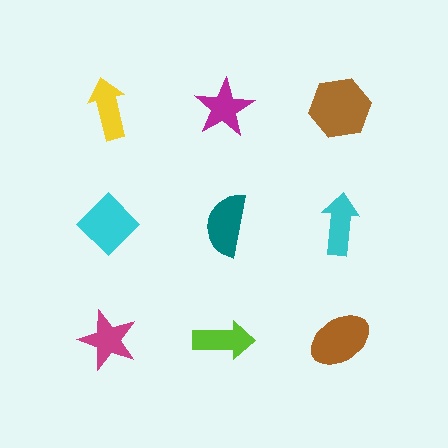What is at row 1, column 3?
A brown hexagon.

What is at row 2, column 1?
A cyan diamond.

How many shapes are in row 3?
3 shapes.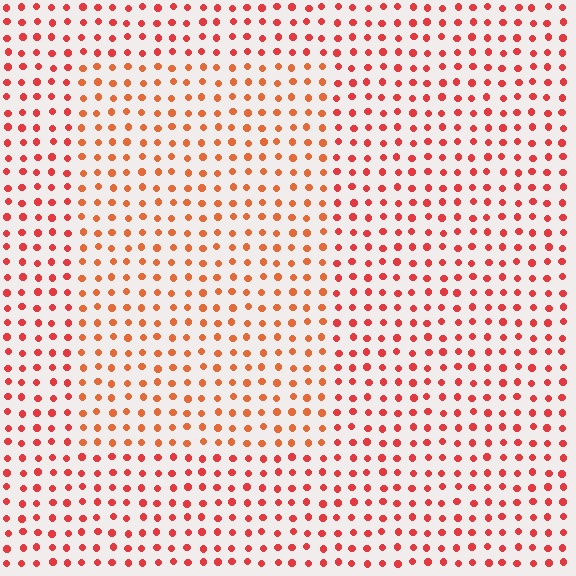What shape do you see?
I see a rectangle.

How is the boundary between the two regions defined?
The boundary is defined purely by a slight shift in hue (about 20 degrees). Spacing, size, and orientation are identical on both sides.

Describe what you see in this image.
The image is filled with small red elements in a uniform arrangement. A rectangle-shaped region is visible where the elements are tinted to a slightly different hue, forming a subtle color boundary.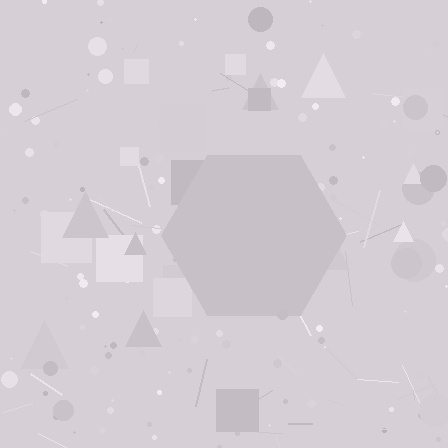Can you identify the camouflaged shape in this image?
The camouflaged shape is a hexagon.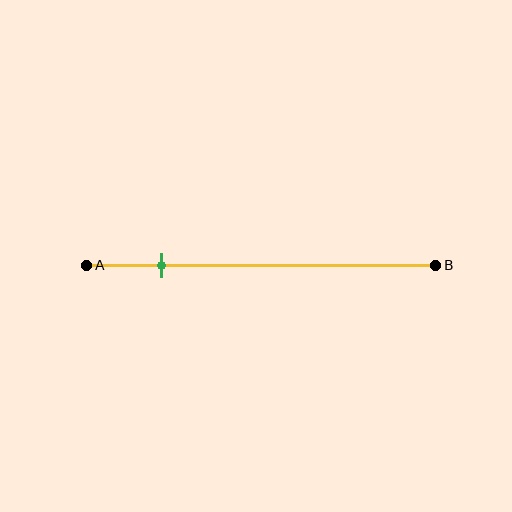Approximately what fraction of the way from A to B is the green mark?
The green mark is approximately 20% of the way from A to B.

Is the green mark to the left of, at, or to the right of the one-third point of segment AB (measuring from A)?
The green mark is to the left of the one-third point of segment AB.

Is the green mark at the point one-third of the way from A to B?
No, the mark is at about 20% from A, not at the 33% one-third point.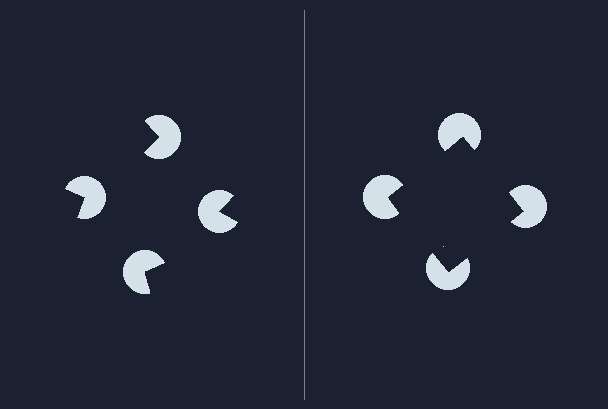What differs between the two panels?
The pac-man discs are positioned identically on both sides; only the wedge orientations differ. On the right they align to a square; on the left they are misaligned.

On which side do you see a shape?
An illusory square appears on the right side. On the left side the wedge cuts are rotated, so no coherent shape forms.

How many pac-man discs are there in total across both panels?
8 — 4 on each side.